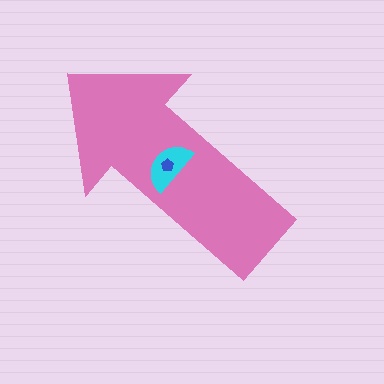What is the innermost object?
The blue pentagon.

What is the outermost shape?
The pink arrow.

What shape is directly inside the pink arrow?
The cyan semicircle.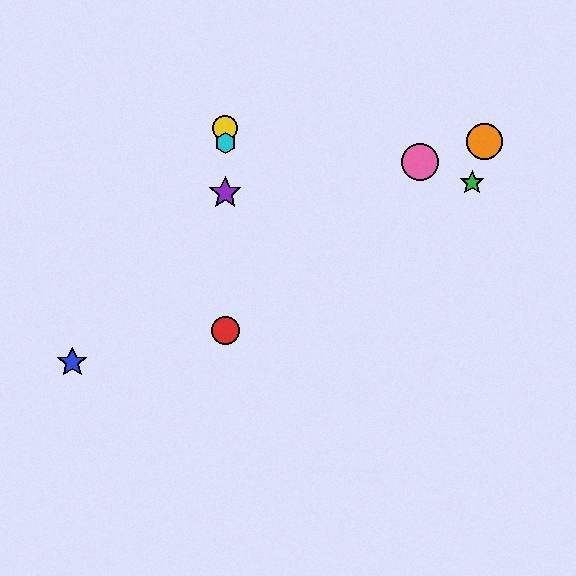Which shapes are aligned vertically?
The red circle, the yellow circle, the purple star, the cyan hexagon are aligned vertically.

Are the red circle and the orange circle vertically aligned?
No, the red circle is at x≈225 and the orange circle is at x≈485.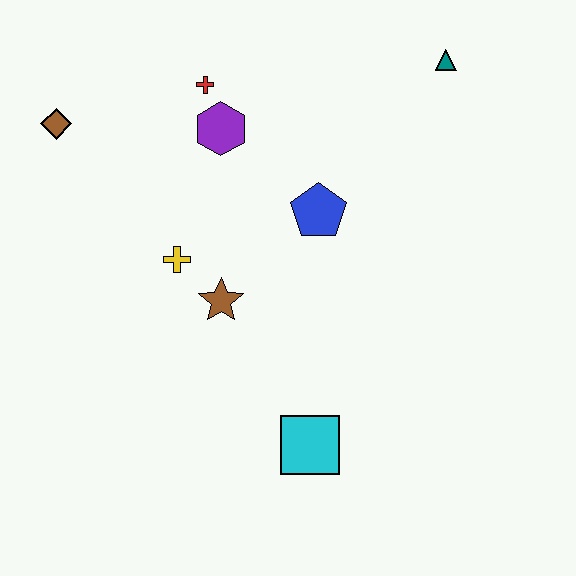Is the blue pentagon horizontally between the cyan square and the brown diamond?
No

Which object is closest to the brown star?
The yellow cross is closest to the brown star.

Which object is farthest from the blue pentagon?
The brown diamond is farthest from the blue pentagon.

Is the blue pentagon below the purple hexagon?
Yes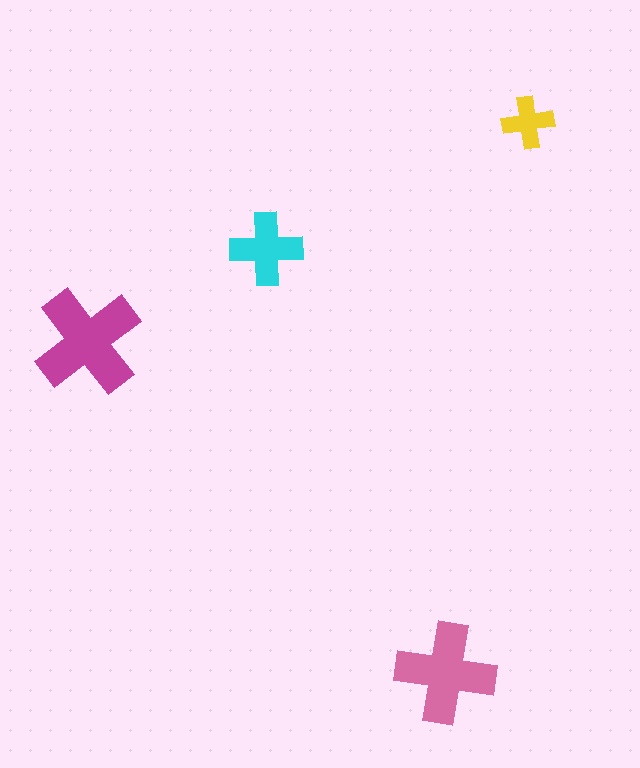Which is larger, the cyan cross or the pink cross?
The pink one.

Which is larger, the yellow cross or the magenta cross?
The magenta one.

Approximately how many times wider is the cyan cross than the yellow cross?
About 1.5 times wider.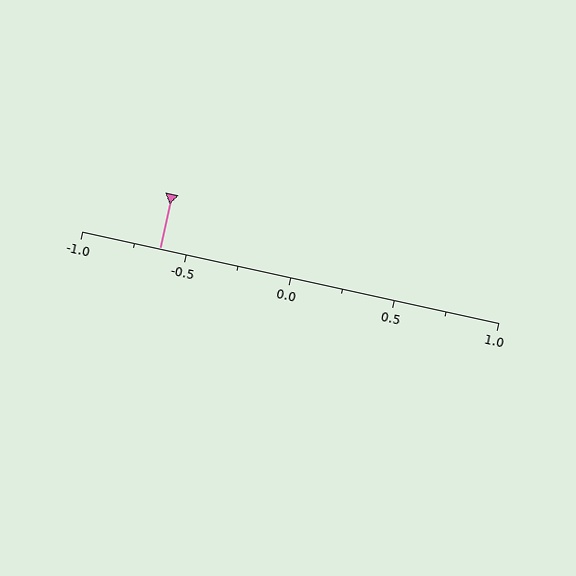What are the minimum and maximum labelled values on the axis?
The axis runs from -1.0 to 1.0.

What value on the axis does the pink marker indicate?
The marker indicates approximately -0.62.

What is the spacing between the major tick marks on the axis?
The major ticks are spaced 0.5 apart.